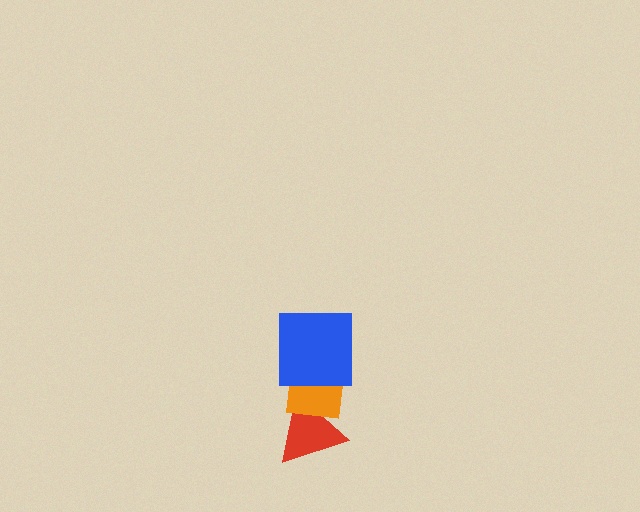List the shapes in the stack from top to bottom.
From top to bottom: the blue square, the orange square, the red triangle.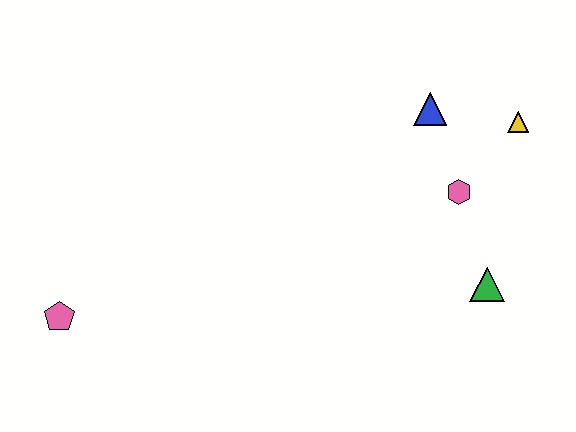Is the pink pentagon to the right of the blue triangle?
No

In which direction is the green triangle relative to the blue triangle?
The green triangle is below the blue triangle.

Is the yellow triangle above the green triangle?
Yes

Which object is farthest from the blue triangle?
The pink pentagon is farthest from the blue triangle.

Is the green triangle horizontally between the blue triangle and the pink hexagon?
No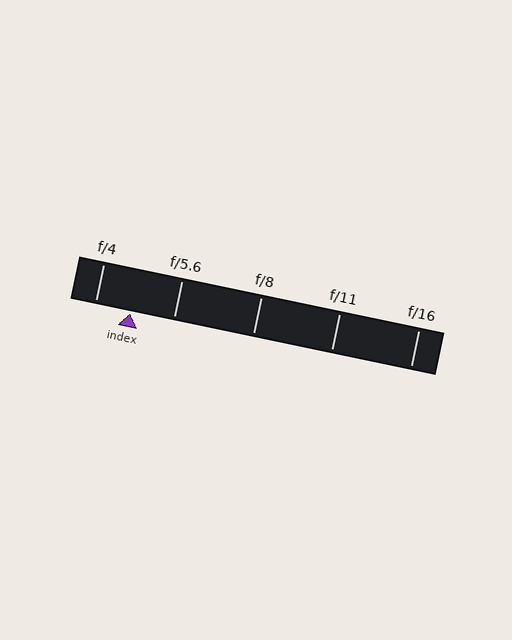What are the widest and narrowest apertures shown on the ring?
The widest aperture shown is f/4 and the narrowest is f/16.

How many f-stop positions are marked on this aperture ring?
There are 5 f-stop positions marked.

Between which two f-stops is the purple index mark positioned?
The index mark is between f/4 and f/5.6.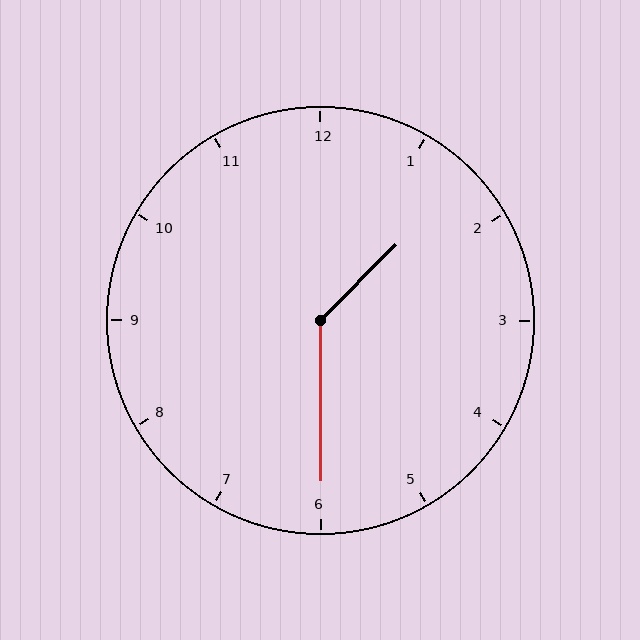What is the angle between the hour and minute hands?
Approximately 135 degrees.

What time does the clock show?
1:30.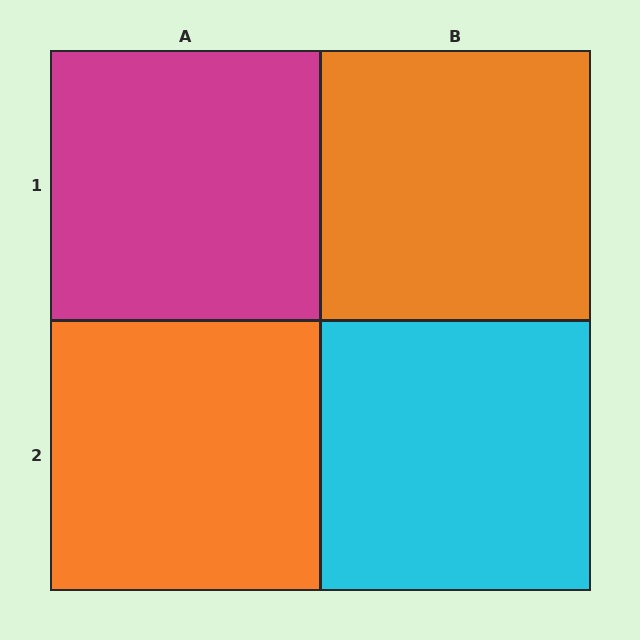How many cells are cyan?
1 cell is cyan.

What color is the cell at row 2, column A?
Orange.